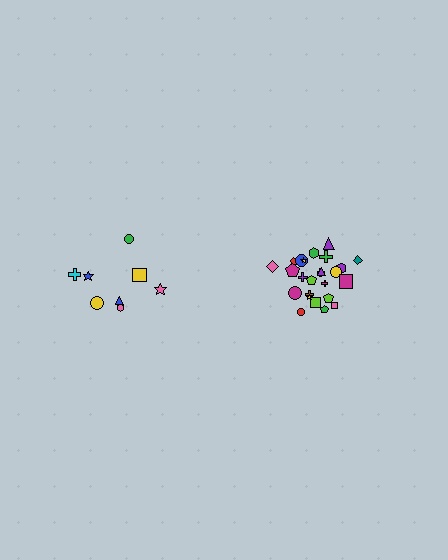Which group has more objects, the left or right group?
The right group.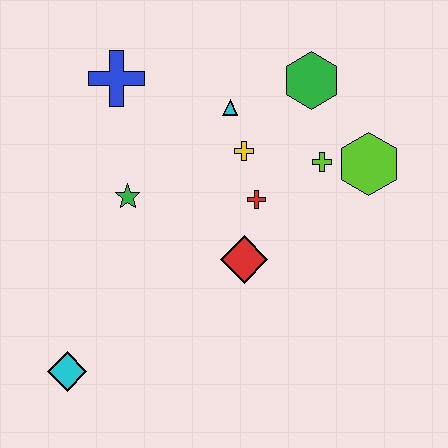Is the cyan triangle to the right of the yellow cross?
No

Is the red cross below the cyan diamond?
No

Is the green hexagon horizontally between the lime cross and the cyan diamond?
Yes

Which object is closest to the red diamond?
The red cross is closest to the red diamond.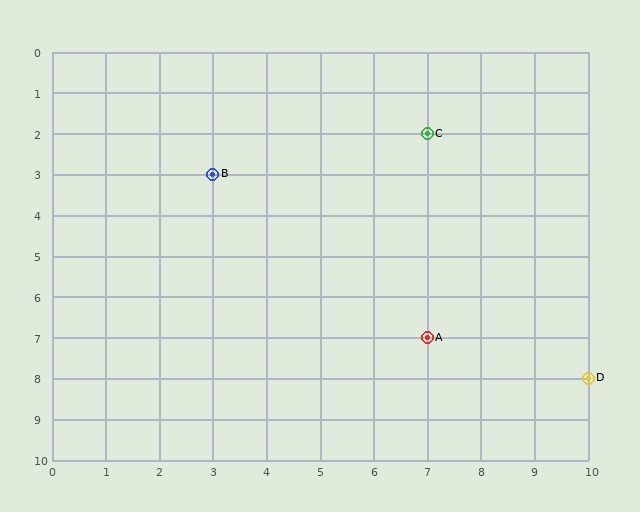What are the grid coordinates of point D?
Point D is at grid coordinates (10, 8).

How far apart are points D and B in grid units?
Points D and B are 7 columns and 5 rows apart (about 8.6 grid units diagonally).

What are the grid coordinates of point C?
Point C is at grid coordinates (7, 2).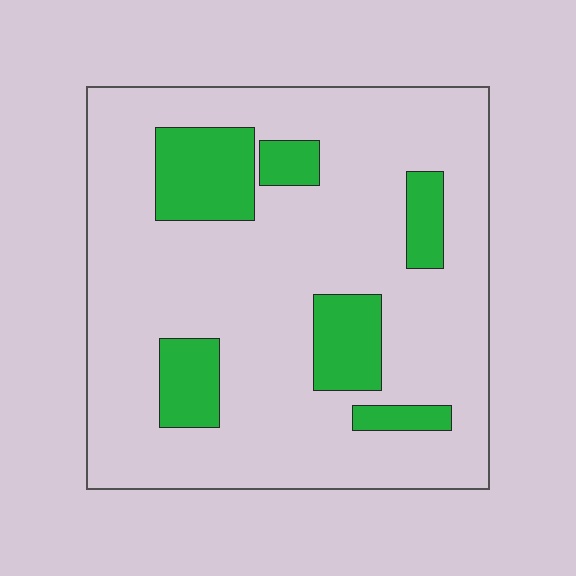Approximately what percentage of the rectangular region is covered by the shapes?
Approximately 20%.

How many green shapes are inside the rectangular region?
6.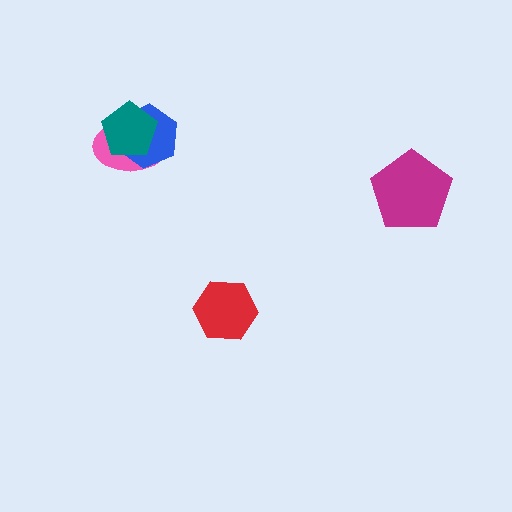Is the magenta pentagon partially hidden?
No, no other shape covers it.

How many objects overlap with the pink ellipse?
2 objects overlap with the pink ellipse.